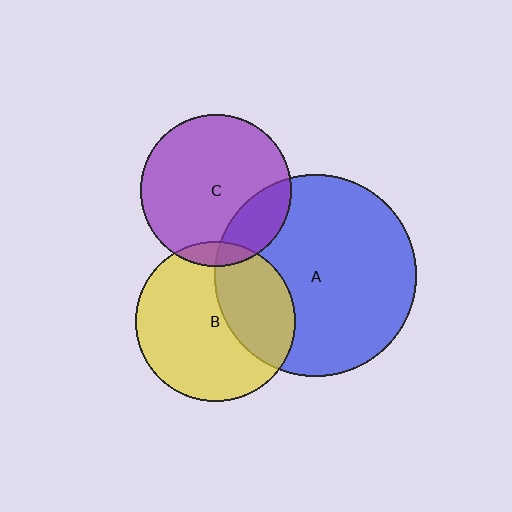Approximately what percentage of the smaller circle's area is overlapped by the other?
Approximately 35%.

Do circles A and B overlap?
Yes.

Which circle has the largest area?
Circle A (blue).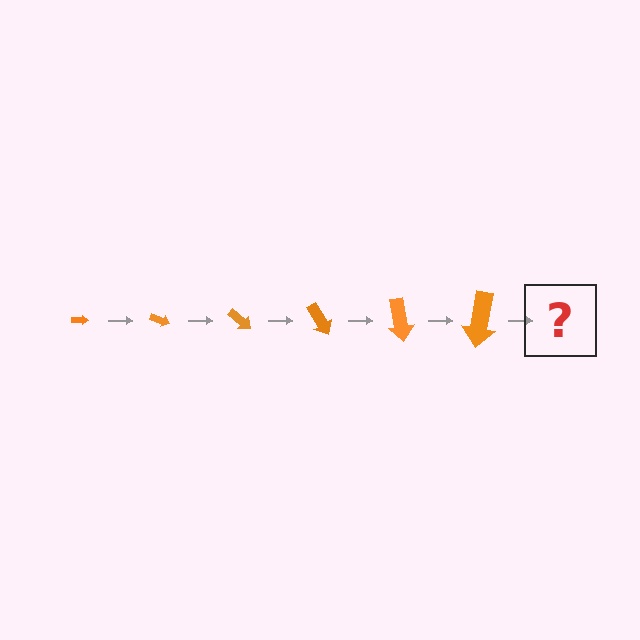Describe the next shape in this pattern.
It should be an arrow, larger than the previous one and rotated 120 degrees from the start.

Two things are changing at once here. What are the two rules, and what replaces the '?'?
The two rules are that the arrow grows larger each step and it rotates 20 degrees each step. The '?' should be an arrow, larger than the previous one and rotated 120 degrees from the start.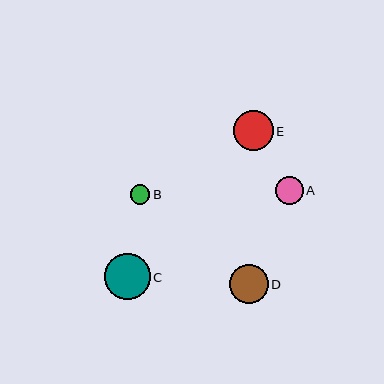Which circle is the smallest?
Circle B is the smallest with a size of approximately 20 pixels.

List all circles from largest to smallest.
From largest to smallest: C, E, D, A, B.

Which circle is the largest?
Circle C is the largest with a size of approximately 46 pixels.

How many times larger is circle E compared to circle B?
Circle E is approximately 2.0 times the size of circle B.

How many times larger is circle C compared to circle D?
Circle C is approximately 1.2 times the size of circle D.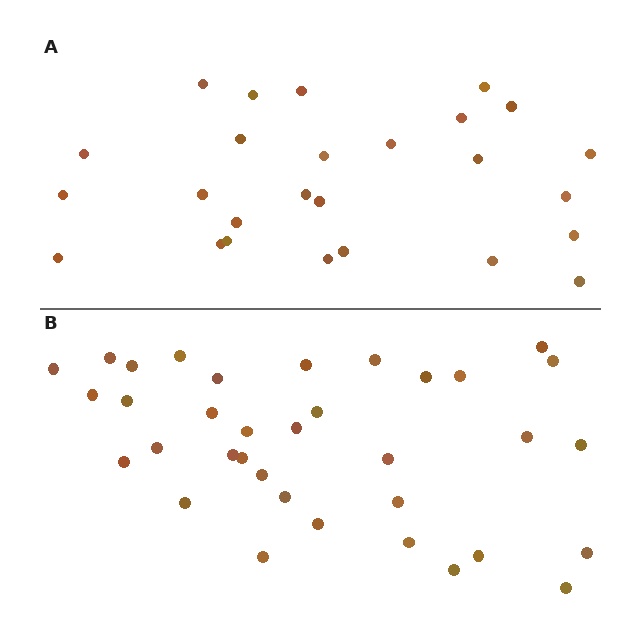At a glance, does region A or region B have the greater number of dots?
Region B (the bottom region) has more dots.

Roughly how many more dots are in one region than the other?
Region B has roughly 8 or so more dots than region A.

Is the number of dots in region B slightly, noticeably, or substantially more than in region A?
Region B has noticeably more, but not dramatically so. The ratio is roughly 1.3 to 1.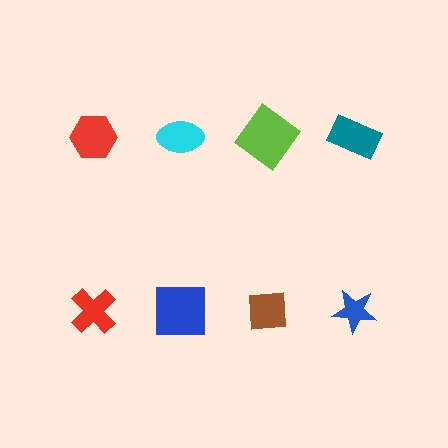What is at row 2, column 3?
A brown square.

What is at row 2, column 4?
A blue star.